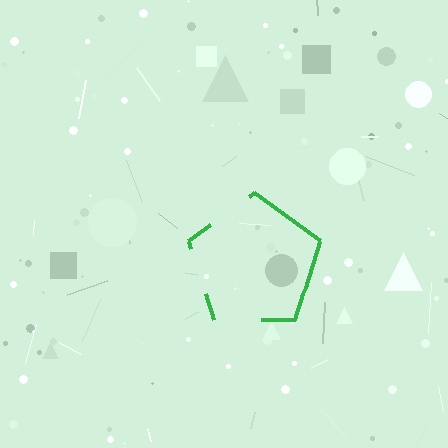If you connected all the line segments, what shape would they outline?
They would outline a pentagon.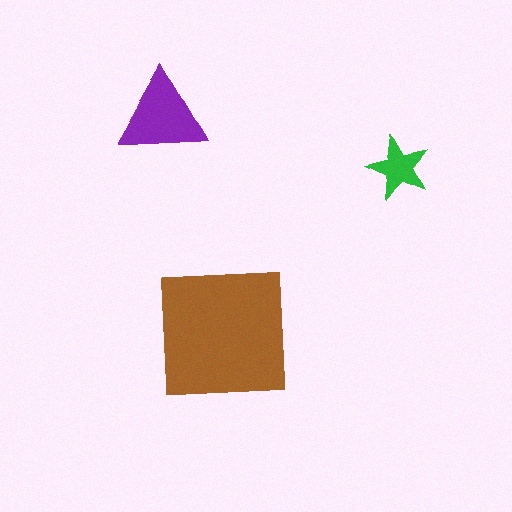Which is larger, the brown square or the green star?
The brown square.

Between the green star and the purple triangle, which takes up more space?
The purple triangle.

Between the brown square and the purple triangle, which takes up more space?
The brown square.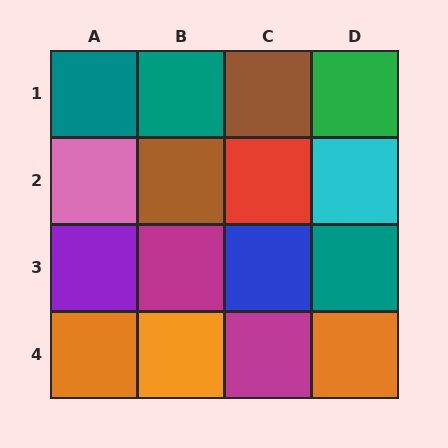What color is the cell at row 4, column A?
Orange.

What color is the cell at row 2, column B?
Brown.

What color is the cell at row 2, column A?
Pink.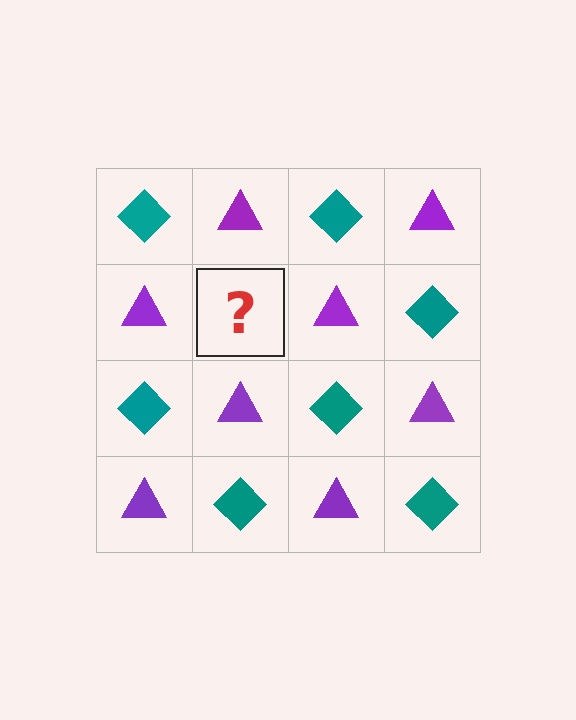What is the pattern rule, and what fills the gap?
The rule is that it alternates teal diamond and purple triangle in a checkerboard pattern. The gap should be filled with a teal diamond.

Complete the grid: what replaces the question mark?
The question mark should be replaced with a teal diamond.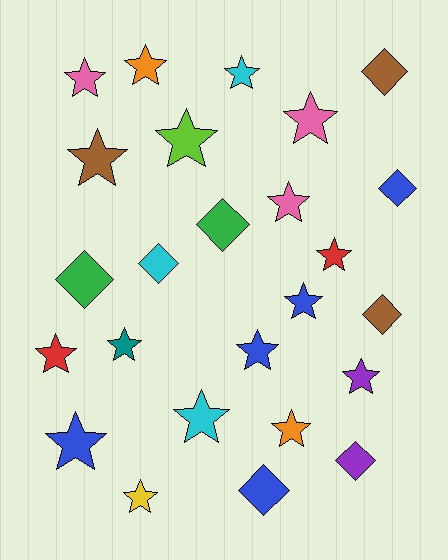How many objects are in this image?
There are 25 objects.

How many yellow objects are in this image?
There is 1 yellow object.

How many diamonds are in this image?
There are 8 diamonds.